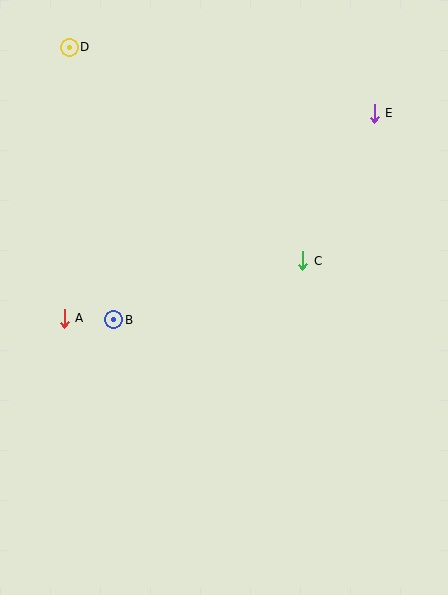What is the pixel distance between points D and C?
The distance between D and C is 316 pixels.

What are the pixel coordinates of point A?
Point A is at (64, 318).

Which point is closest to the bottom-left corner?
Point A is closest to the bottom-left corner.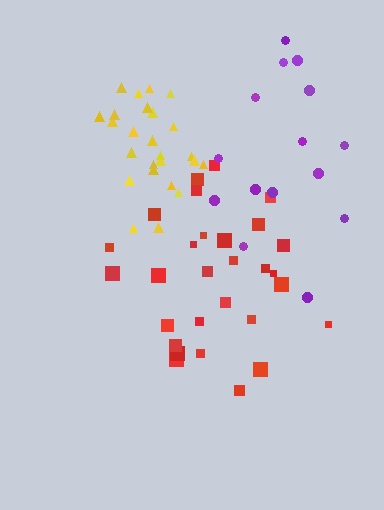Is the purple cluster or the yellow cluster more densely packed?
Yellow.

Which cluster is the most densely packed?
Yellow.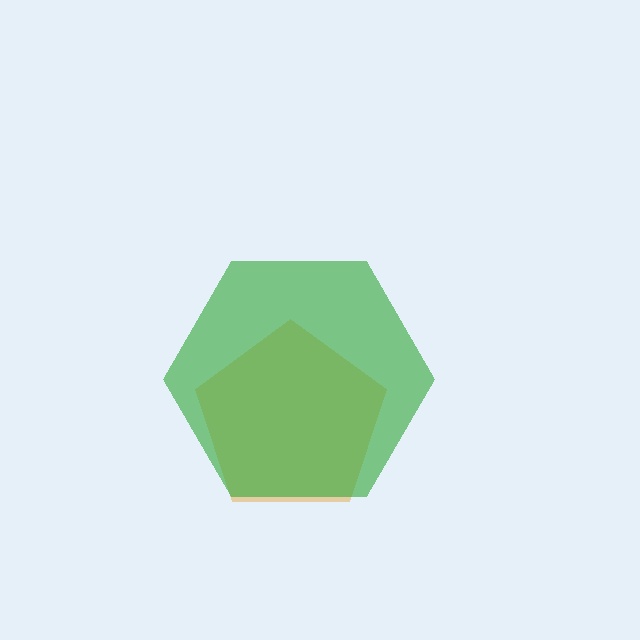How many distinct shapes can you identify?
There are 2 distinct shapes: an orange pentagon, a green hexagon.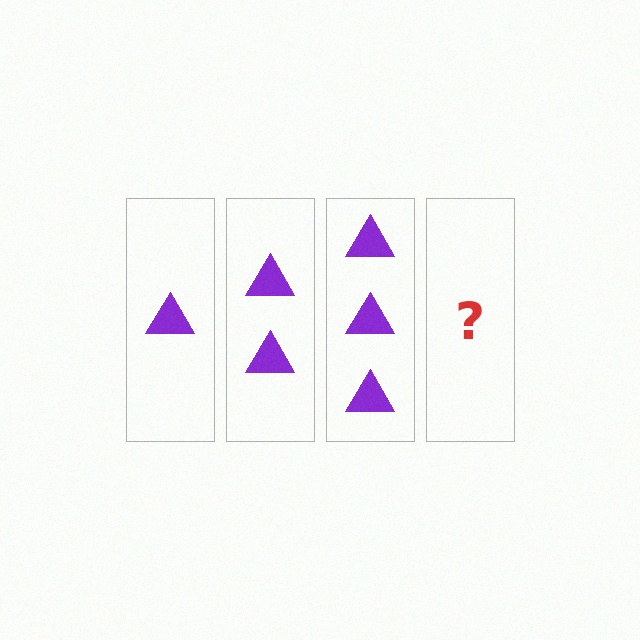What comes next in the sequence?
The next element should be 4 triangles.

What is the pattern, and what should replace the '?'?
The pattern is that each step adds one more triangle. The '?' should be 4 triangles.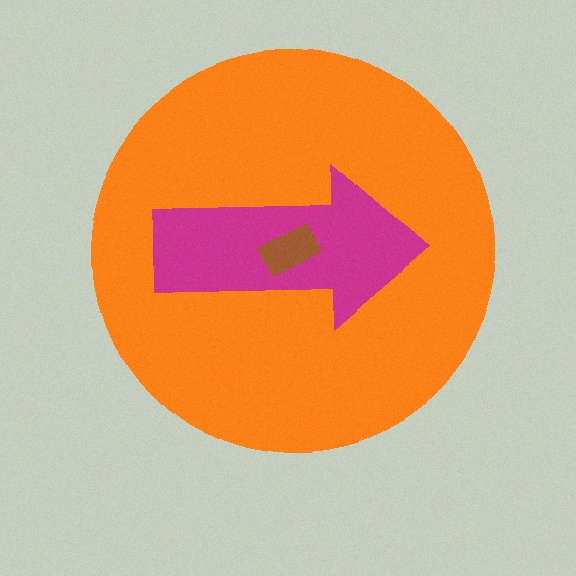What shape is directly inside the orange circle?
The magenta arrow.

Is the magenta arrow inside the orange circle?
Yes.